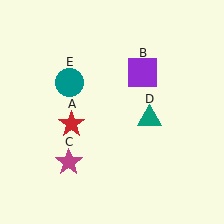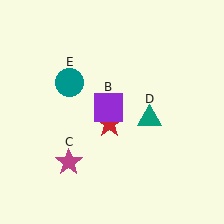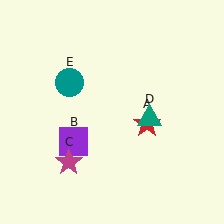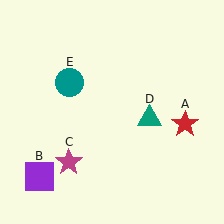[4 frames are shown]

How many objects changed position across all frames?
2 objects changed position: red star (object A), purple square (object B).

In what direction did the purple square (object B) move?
The purple square (object B) moved down and to the left.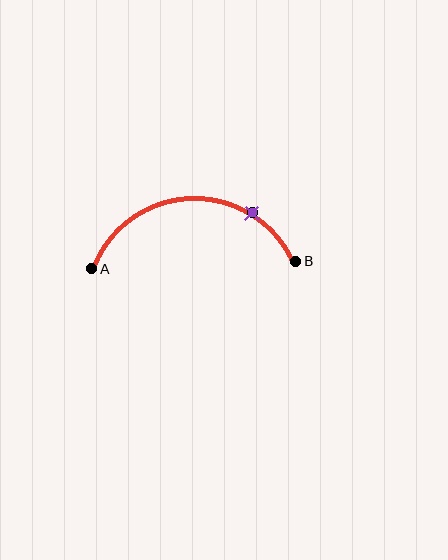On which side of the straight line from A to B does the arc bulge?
The arc bulges above the straight line connecting A and B.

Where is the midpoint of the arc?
The arc midpoint is the point on the curve farthest from the straight line joining A and B. It sits above that line.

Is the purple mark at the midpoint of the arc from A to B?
No. The purple mark lies on the arc but is closer to endpoint B. The arc midpoint would be at the point on the curve equidistant along the arc from both A and B.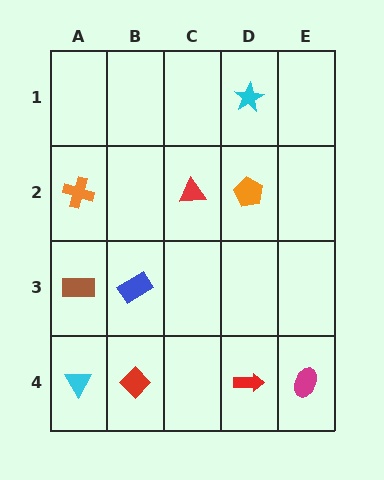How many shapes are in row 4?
4 shapes.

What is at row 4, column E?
A magenta ellipse.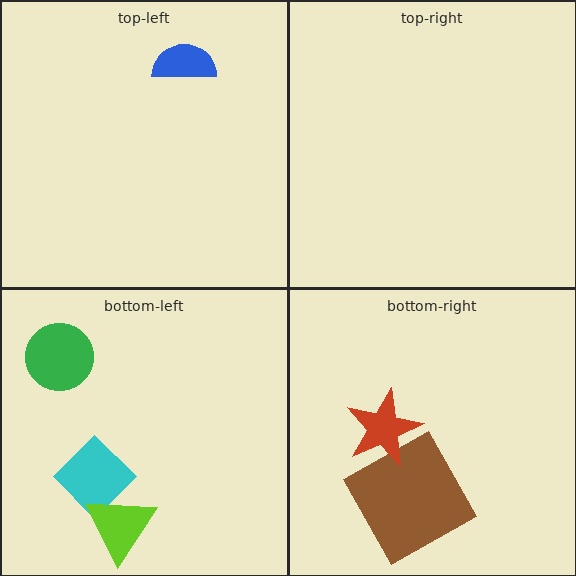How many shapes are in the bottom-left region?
3.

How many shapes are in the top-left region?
1.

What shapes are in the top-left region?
The blue semicircle.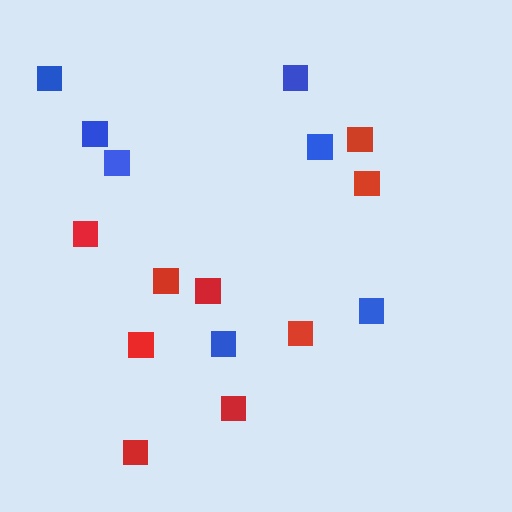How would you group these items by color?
There are 2 groups: one group of blue squares (7) and one group of red squares (9).